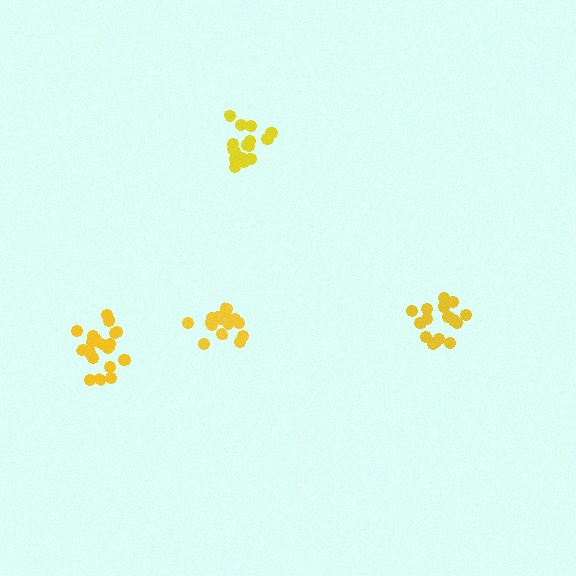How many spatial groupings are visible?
There are 4 spatial groupings.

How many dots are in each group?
Group 1: 15 dots, Group 2: 16 dots, Group 3: 18 dots, Group 4: 19 dots (68 total).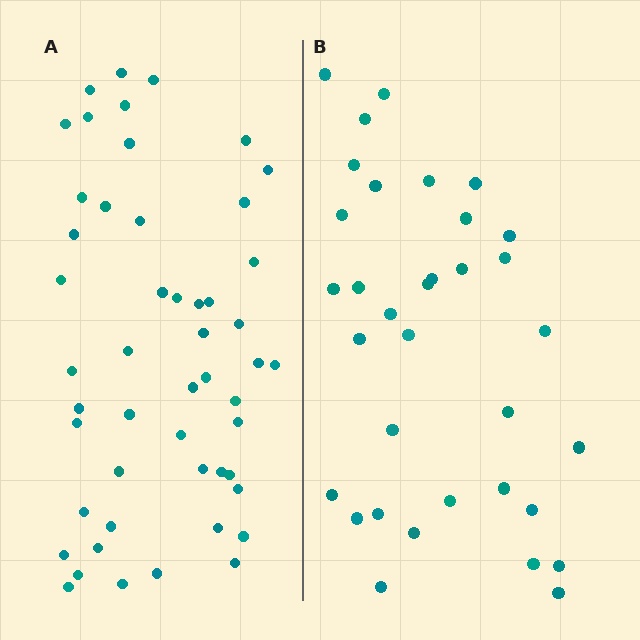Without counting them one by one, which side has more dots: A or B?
Region A (the left region) has more dots.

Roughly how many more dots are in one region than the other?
Region A has approximately 15 more dots than region B.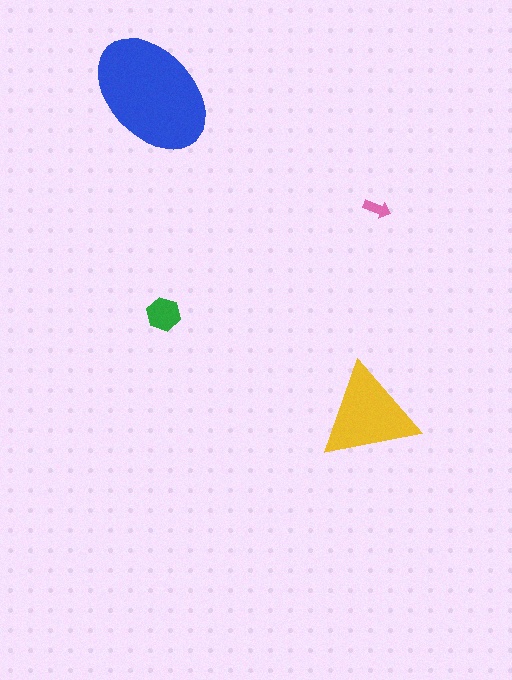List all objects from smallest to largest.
The pink arrow, the green hexagon, the yellow triangle, the blue ellipse.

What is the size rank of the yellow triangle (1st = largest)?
2nd.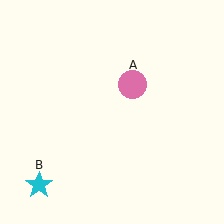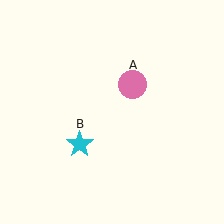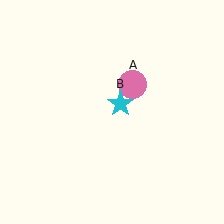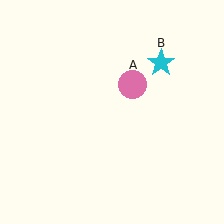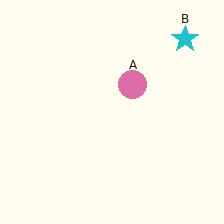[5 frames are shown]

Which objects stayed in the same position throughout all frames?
Pink circle (object A) remained stationary.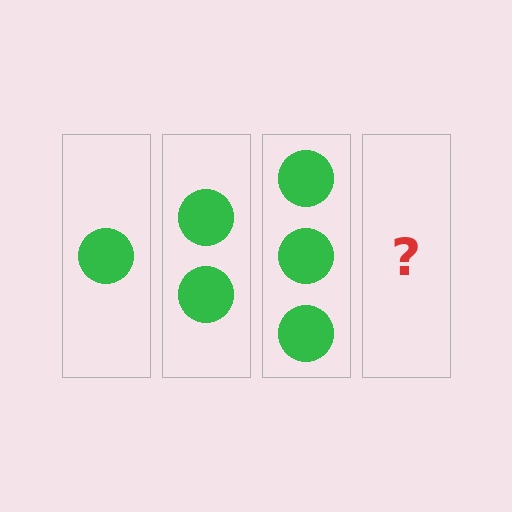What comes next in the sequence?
The next element should be 4 circles.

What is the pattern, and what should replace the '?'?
The pattern is that each step adds one more circle. The '?' should be 4 circles.